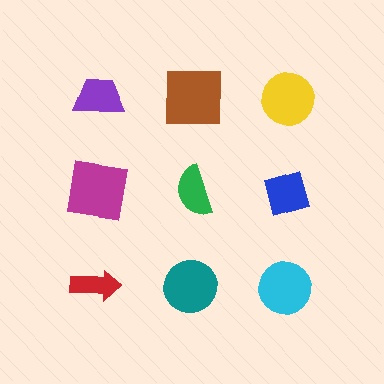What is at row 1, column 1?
A purple trapezoid.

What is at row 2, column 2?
A green semicircle.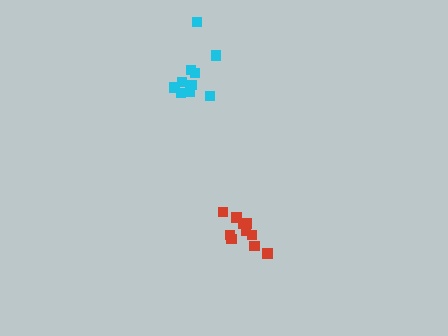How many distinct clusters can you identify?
There are 2 distinct clusters.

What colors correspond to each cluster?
The clusters are colored: red, cyan.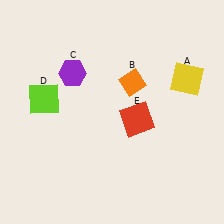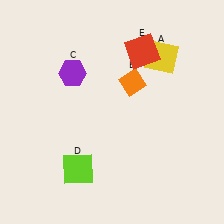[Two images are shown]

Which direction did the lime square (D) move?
The lime square (D) moved down.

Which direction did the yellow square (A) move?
The yellow square (A) moved left.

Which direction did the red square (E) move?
The red square (E) moved up.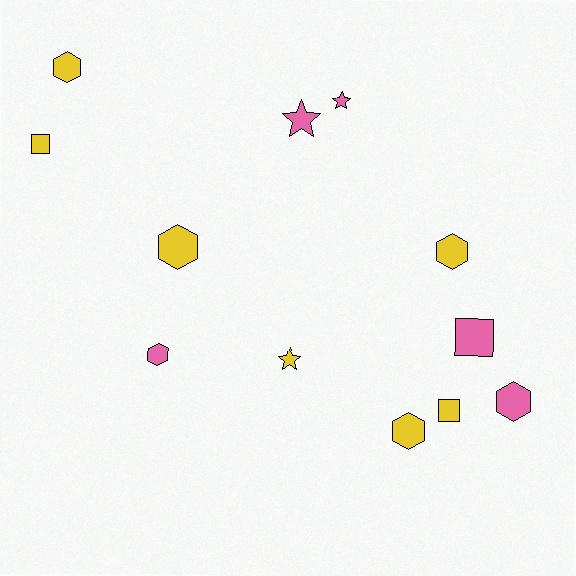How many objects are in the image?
There are 12 objects.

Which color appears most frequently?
Yellow, with 7 objects.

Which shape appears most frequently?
Hexagon, with 6 objects.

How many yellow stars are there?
There is 1 yellow star.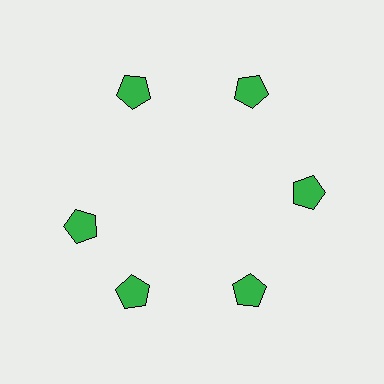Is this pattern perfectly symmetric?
No. The 6 green pentagons are arranged in a ring, but one element near the 9 o'clock position is rotated out of alignment along the ring, breaking the 6-fold rotational symmetry.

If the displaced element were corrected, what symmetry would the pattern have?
It would have 6-fold rotational symmetry — the pattern would map onto itself every 60 degrees.